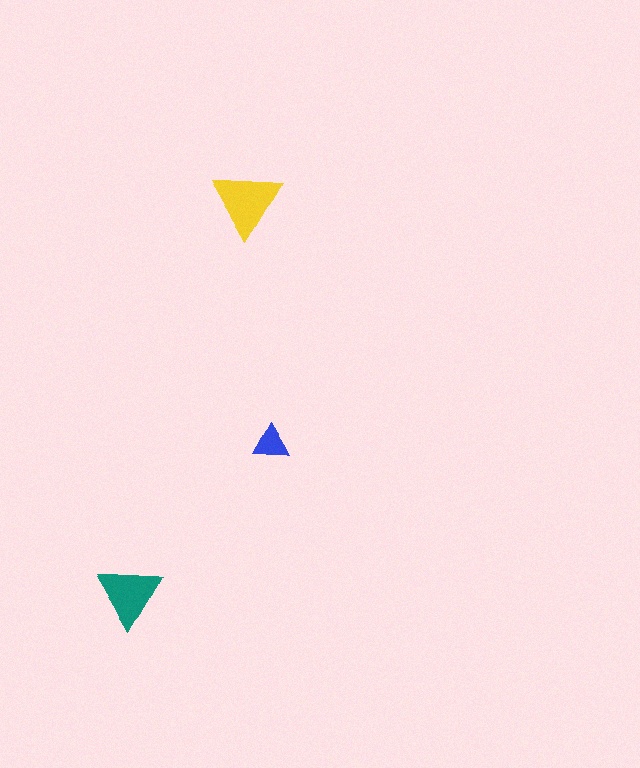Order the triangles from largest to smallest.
the yellow one, the teal one, the blue one.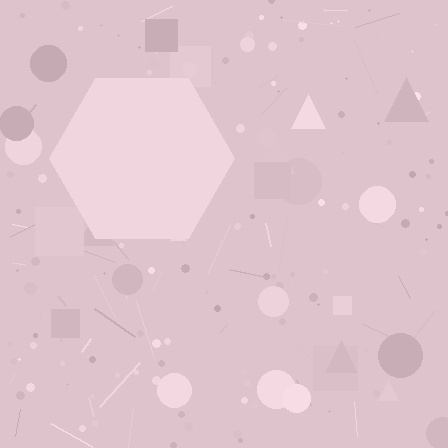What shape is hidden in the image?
A hexagon is hidden in the image.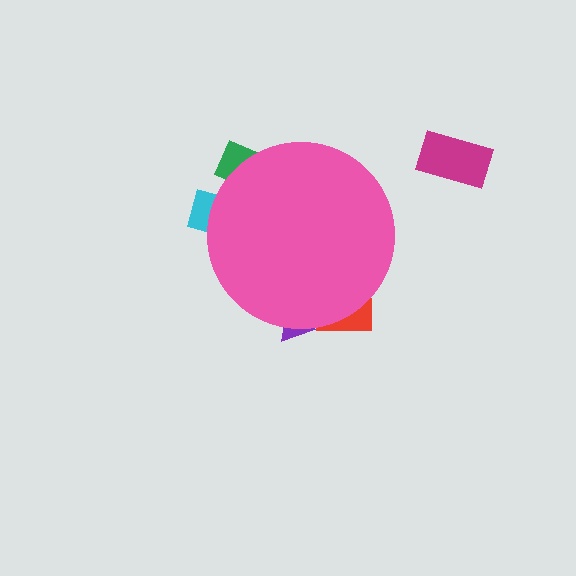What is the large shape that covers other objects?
A pink circle.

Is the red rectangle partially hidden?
Yes, the red rectangle is partially hidden behind the pink circle.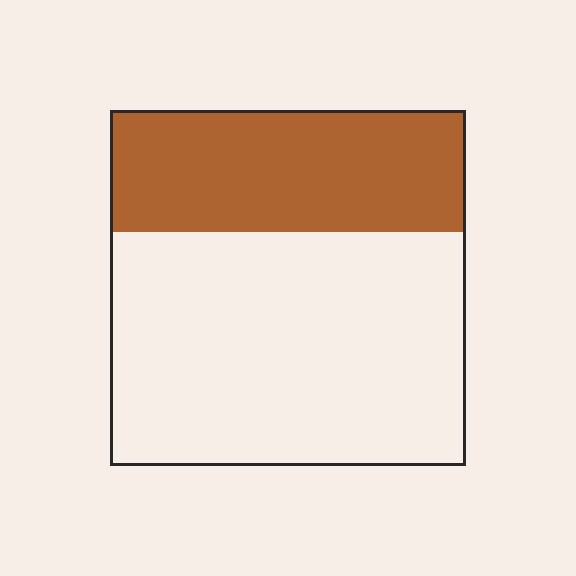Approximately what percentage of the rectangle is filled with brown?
Approximately 35%.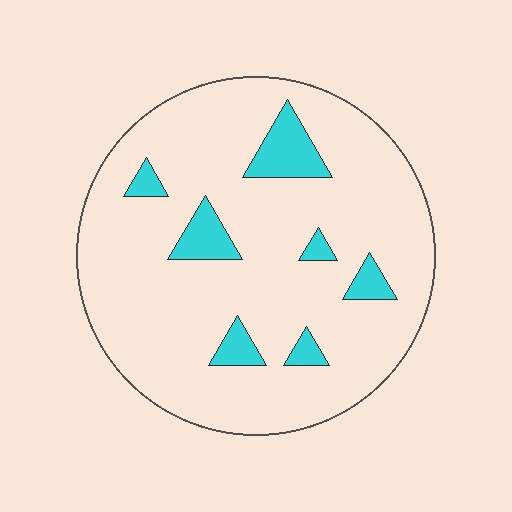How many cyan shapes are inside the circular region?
7.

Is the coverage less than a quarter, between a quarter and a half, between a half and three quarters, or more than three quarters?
Less than a quarter.